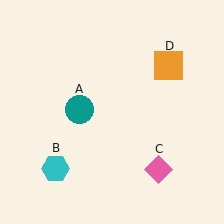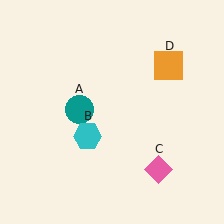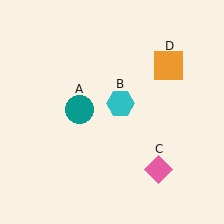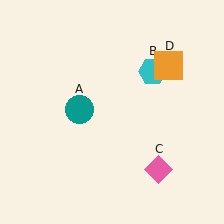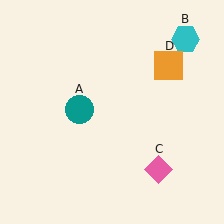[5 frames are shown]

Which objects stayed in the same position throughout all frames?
Teal circle (object A) and pink diamond (object C) and orange square (object D) remained stationary.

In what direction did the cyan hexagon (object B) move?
The cyan hexagon (object B) moved up and to the right.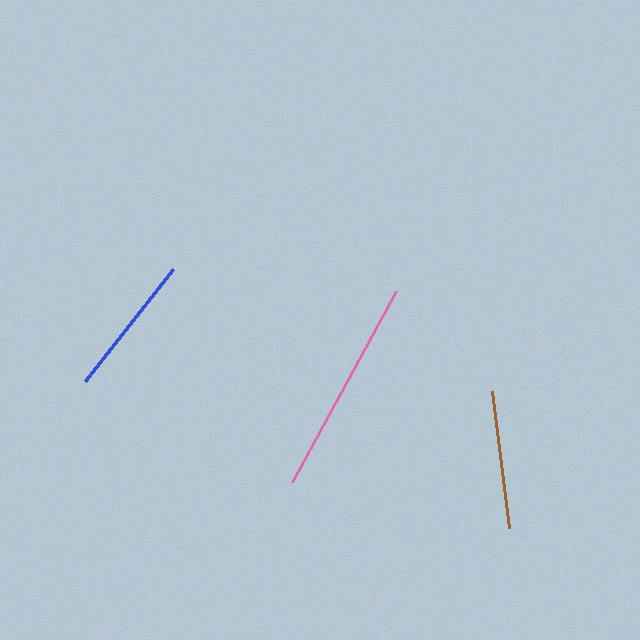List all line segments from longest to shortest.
From longest to shortest: pink, blue, brown.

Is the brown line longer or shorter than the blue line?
The blue line is longer than the brown line.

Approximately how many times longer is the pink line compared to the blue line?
The pink line is approximately 1.5 times the length of the blue line.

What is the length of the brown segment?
The brown segment is approximately 138 pixels long.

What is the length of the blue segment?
The blue segment is approximately 143 pixels long.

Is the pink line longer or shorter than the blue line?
The pink line is longer than the blue line.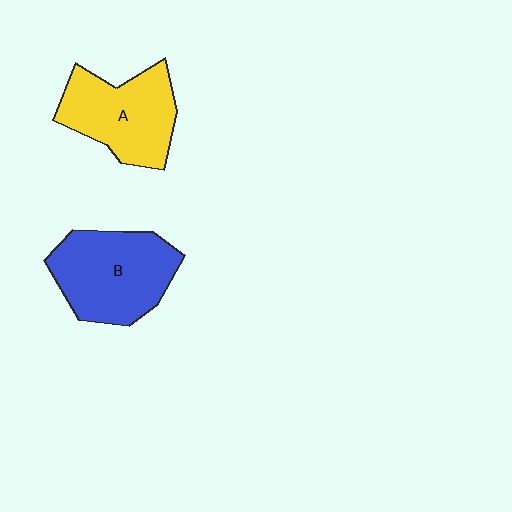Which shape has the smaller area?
Shape A (yellow).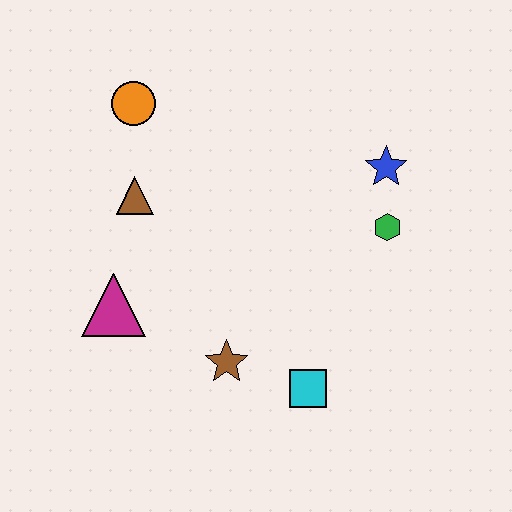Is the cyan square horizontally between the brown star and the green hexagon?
Yes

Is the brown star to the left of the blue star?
Yes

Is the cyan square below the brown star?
Yes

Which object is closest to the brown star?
The cyan square is closest to the brown star.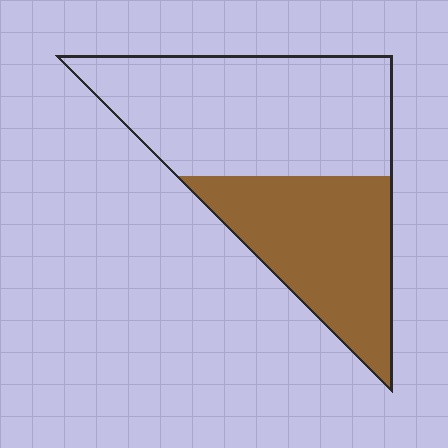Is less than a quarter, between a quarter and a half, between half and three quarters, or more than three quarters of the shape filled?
Between a quarter and a half.